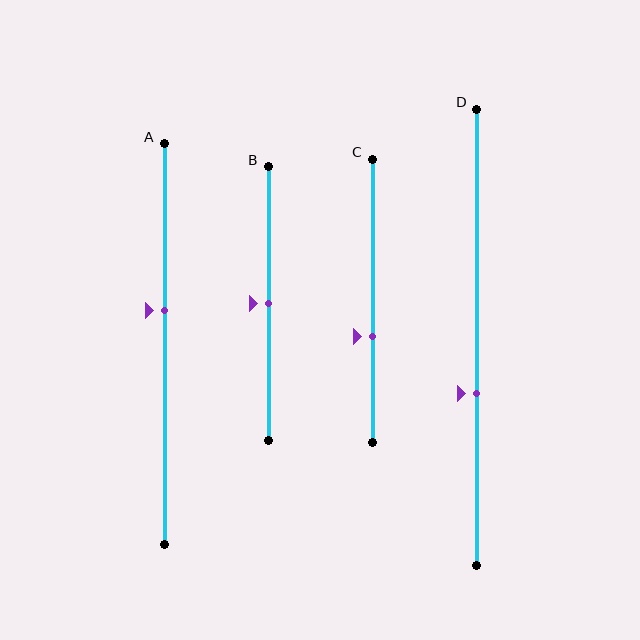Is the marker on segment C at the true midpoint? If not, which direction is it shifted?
No, the marker on segment C is shifted downward by about 12% of the segment length.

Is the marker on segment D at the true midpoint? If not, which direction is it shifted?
No, the marker on segment D is shifted downward by about 12% of the segment length.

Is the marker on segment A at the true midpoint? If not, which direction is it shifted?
No, the marker on segment A is shifted upward by about 9% of the segment length.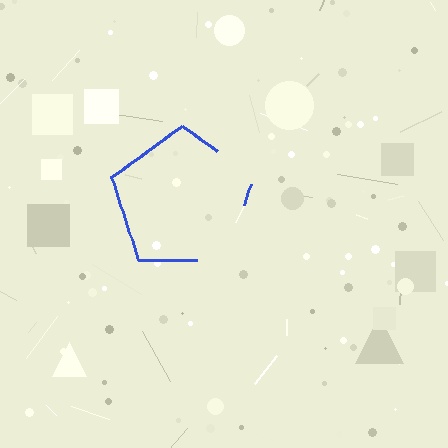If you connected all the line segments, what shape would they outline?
They would outline a pentagon.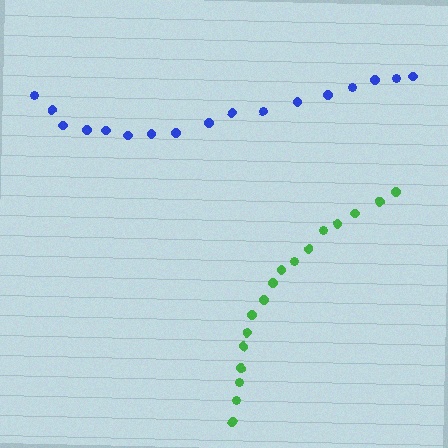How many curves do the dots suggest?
There are 2 distinct paths.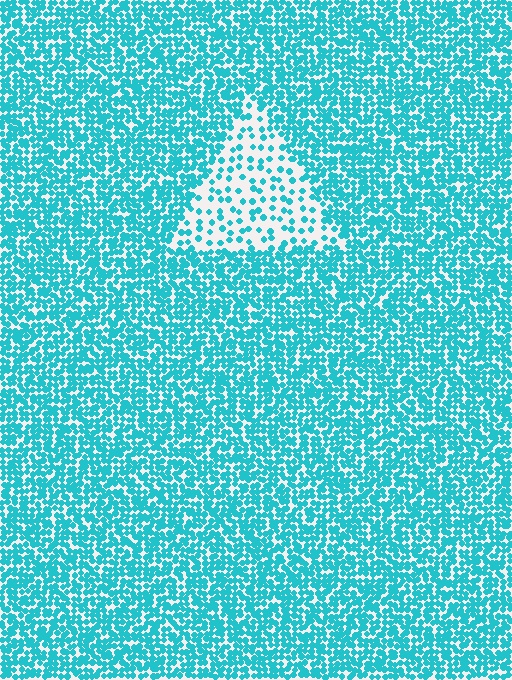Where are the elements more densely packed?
The elements are more densely packed outside the triangle boundary.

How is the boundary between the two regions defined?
The boundary is defined by a change in element density (approximately 3.0x ratio). All elements are the same color, size, and shape.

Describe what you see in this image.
The image contains small cyan elements arranged at two different densities. A triangle-shaped region is visible where the elements are less densely packed than the surrounding area.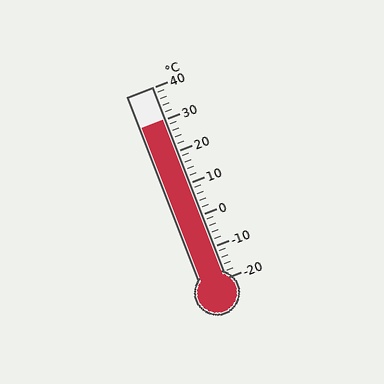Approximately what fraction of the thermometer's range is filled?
The thermometer is filled to approximately 85% of its range.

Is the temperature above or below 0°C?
The temperature is above 0°C.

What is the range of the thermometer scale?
The thermometer scale ranges from -20°C to 40°C.